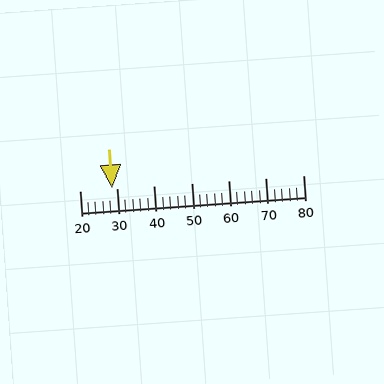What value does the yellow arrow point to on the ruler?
The yellow arrow points to approximately 29.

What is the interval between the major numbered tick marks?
The major tick marks are spaced 10 units apart.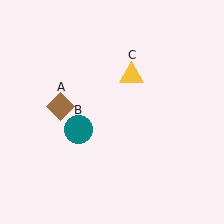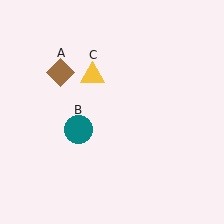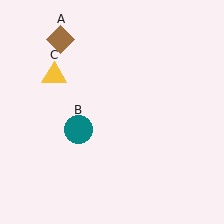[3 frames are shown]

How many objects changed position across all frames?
2 objects changed position: brown diamond (object A), yellow triangle (object C).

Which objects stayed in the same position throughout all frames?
Teal circle (object B) remained stationary.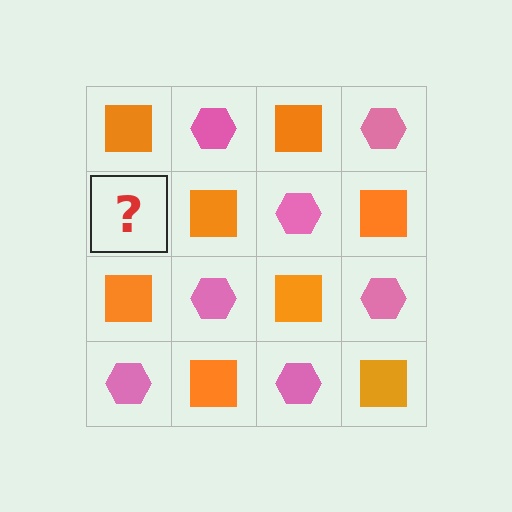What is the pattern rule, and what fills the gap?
The rule is that it alternates orange square and pink hexagon in a checkerboard pattern. The gap should be filled with a pink hexagon.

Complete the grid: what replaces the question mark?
The question mark should be replaced with a pink hexagon.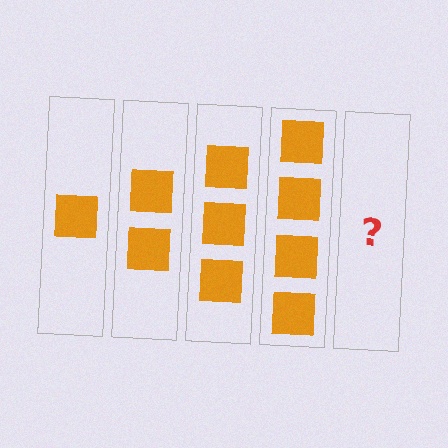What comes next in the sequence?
The next element should be 5 squares.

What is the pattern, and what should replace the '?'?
The pattern is that each step adds one more square. The '?' should be 5 squares.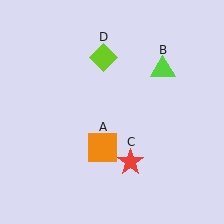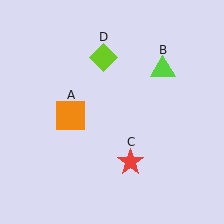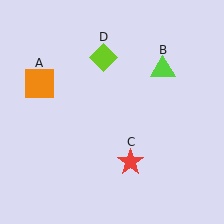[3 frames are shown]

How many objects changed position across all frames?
1 object changed position: orange square (object A).